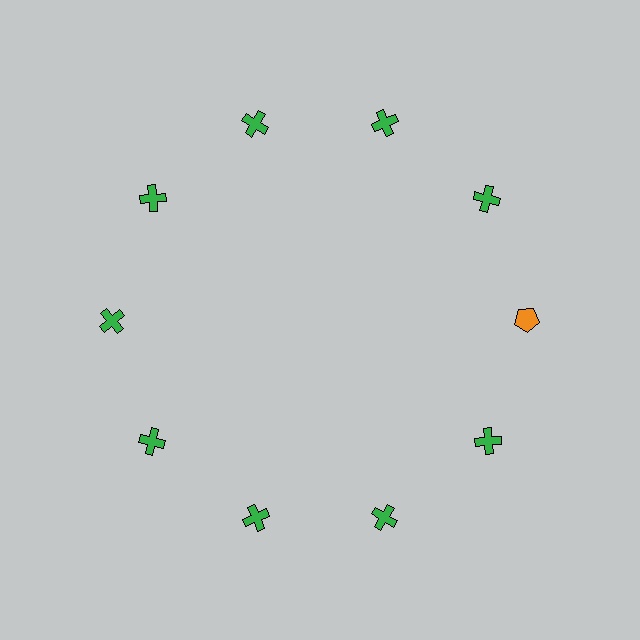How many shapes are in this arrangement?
There are 10 shapes arranged in a ring pattern.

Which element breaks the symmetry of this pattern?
The orange pentagon at roughly the 3 o'clock position breaks the symmetry. All other shapes are green crosses.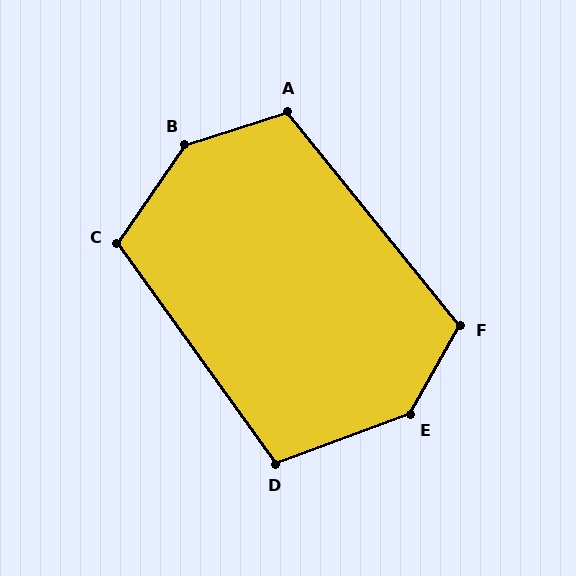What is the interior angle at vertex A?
Approximately 111 degrees (obtuse).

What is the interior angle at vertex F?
Approximately 112 degrees (obtuse).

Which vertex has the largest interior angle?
B, at approximately 142 degrees.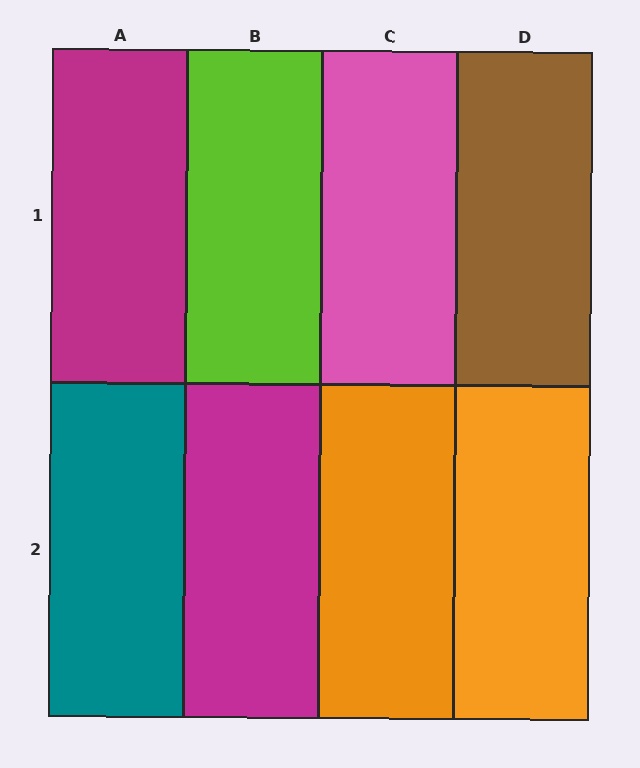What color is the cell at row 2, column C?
Orange.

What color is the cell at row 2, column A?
Teal.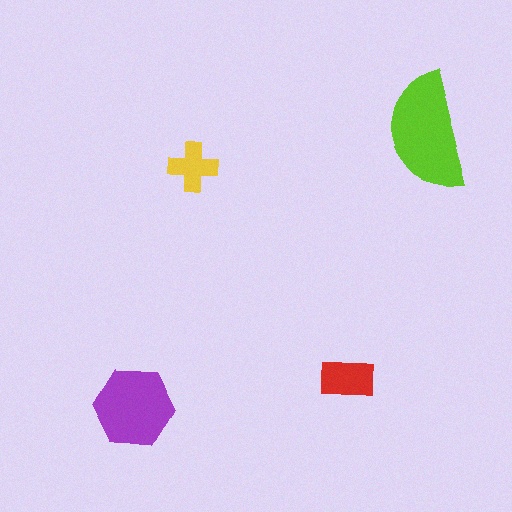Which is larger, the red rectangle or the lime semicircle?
The lime semicircle.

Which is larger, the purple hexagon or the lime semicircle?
The lime semicircle.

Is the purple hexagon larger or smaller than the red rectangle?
Larger.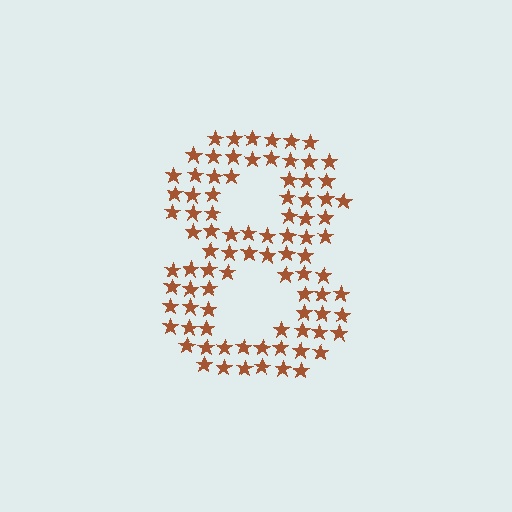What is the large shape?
The large shape is the digit 8.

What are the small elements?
The small elements are stars.